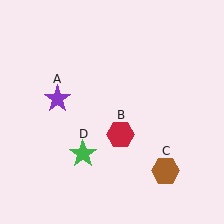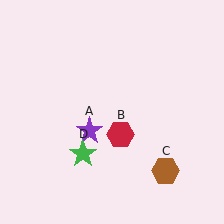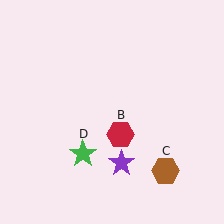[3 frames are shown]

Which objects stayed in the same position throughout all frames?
Red hexagon (object B) and brown hexagon (object C) and green star (object D) remained stationary.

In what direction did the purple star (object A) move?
The purple star (object A) moved down and to the right.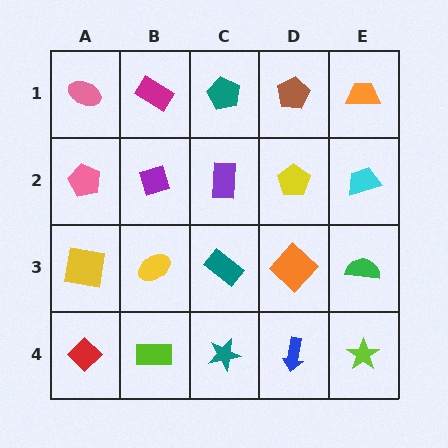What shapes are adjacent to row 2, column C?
A teal pentagon (row 1, column C), a teal rectangle (row 3, column C), a purple diamond (row 2, column B), a yellow pentagon (row 2, column D).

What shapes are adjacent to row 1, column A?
A pink pentagon (row 2, column A), a magenta rectangle (row 1, column B).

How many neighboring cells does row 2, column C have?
4.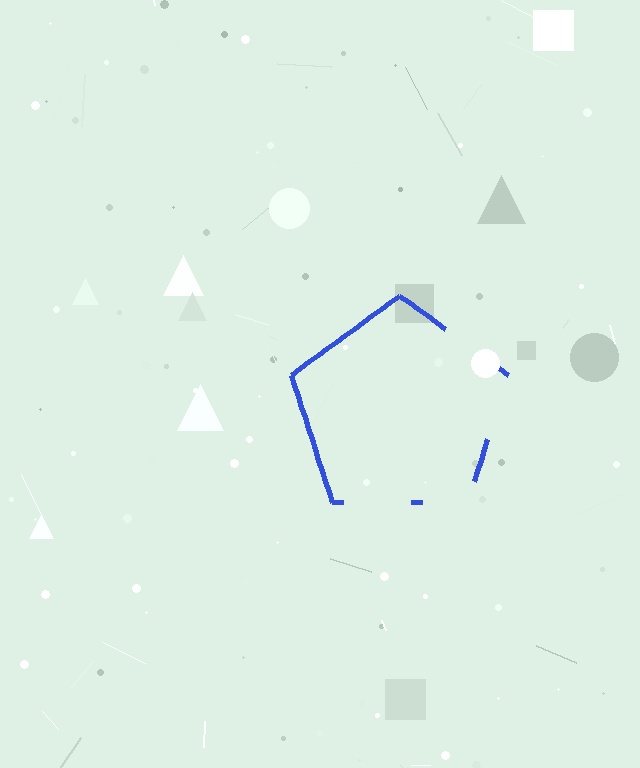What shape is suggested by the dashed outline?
The dashed outline suggests a pentagon.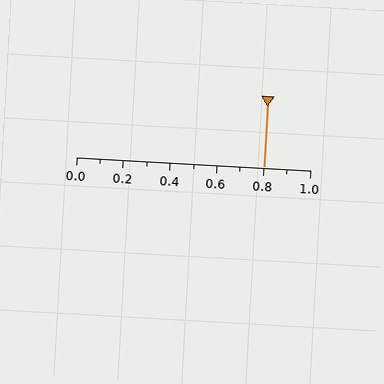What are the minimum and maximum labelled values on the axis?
The axis runs from 0.0 to 1.0.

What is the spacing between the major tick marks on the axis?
The major ticks are spaced 0.2 apart.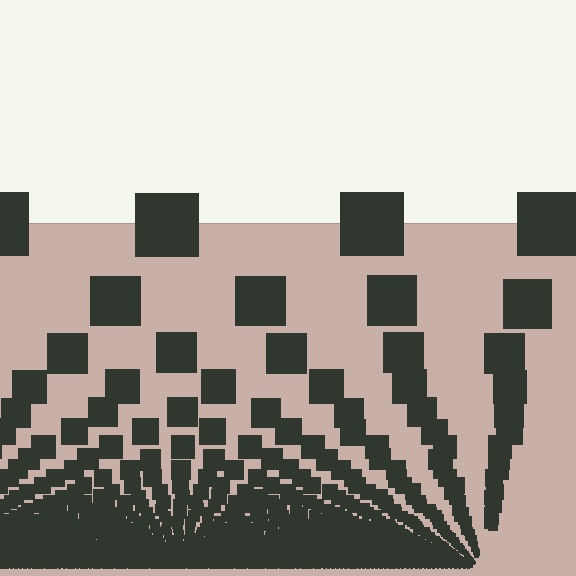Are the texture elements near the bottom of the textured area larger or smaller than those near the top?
Smaller. The gradient is inverted — elements near the bottom are smaller and denser.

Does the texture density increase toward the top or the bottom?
Density increases toward the bottom.